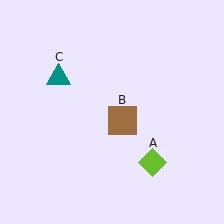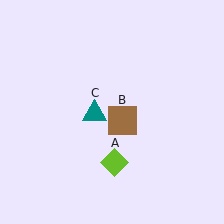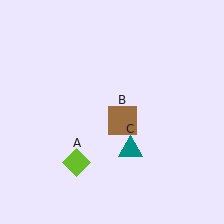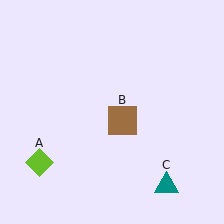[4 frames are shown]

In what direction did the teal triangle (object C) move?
The teal triangle (object C) moved down and to the right.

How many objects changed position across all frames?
2 objects changed position: lime diamond (object A), teal triangle (object C).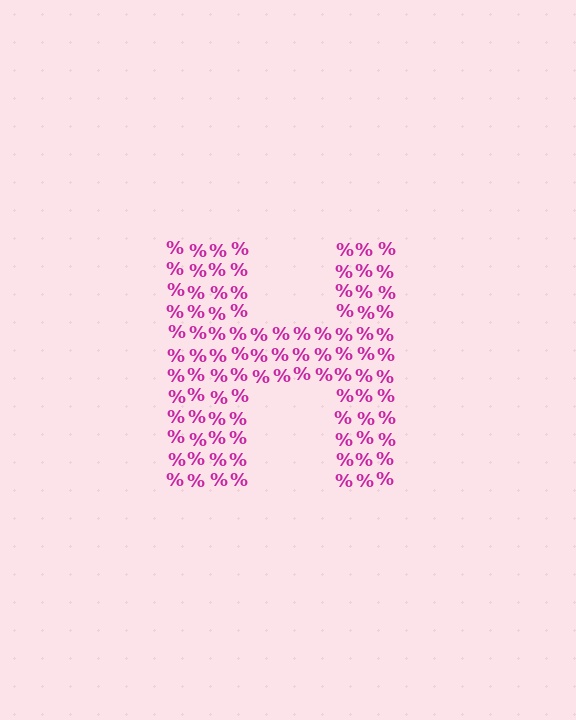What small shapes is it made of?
It is made of small percent signs.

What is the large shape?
The large shape is the letter H.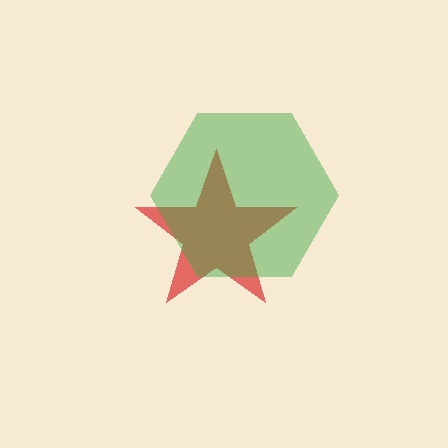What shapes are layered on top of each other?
The layered shapes are: a red star, a green hexagon.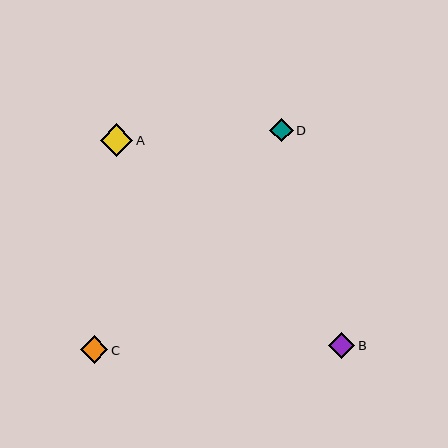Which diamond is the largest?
Diamond A is the largest with a size of approximately 33 pixels.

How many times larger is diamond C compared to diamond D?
Diamond C is approximately 1.1 times the size of diamond D.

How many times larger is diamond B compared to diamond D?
Diamond B is approximately 1.1 times the size of diamond D.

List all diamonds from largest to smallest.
From largest to smallest: A, C, B, D.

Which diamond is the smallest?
Diamond D is the smallest with a size of approximately 24 pixels.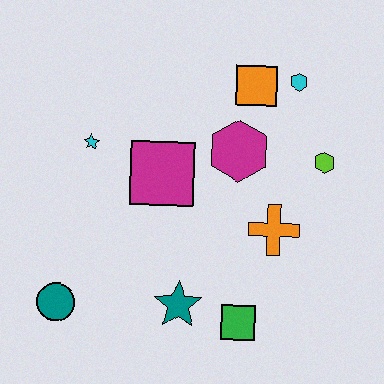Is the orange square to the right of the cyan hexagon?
No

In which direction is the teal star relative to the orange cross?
The teal star is to the left of the orange cross.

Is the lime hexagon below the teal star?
No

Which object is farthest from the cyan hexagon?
The teal circle is farthest from the cyan hexagon.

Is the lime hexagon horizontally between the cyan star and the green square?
No